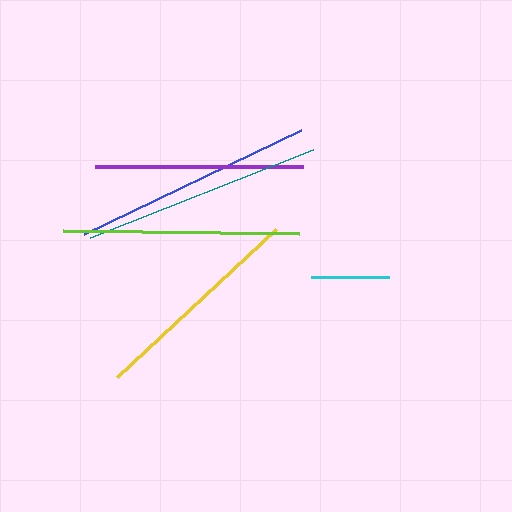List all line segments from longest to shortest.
From longest to shortest: teal, blue, lime, yellow, purple, cyan.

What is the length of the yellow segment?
The yellow segment is approximately 217 pixels long.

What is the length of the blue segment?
The blue segment is approximately 241 pixels long.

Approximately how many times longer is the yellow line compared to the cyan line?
The yellow line is approximately 2.8 times the length of the cyan line.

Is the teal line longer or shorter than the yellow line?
The teal line is longer than the yellow line.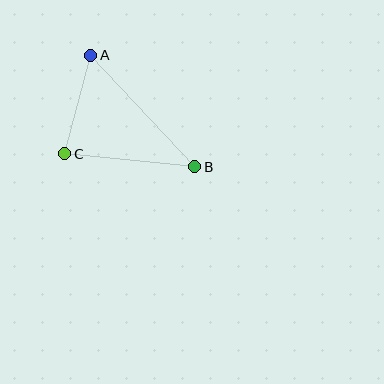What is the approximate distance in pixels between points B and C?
The distance between B and C is approximately 130 pixels.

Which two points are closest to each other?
Points A and C are closest to each other.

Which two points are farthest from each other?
Points A and B are farthest from each other.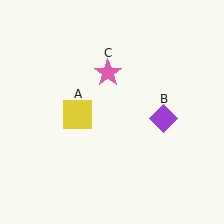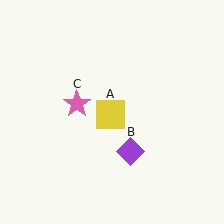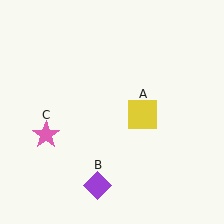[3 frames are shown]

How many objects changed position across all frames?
3 objects changed position: yellow square (object A), purple diamond (object B), pink star (object C).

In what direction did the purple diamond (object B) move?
The purple diamond (object B) moved down and to the left.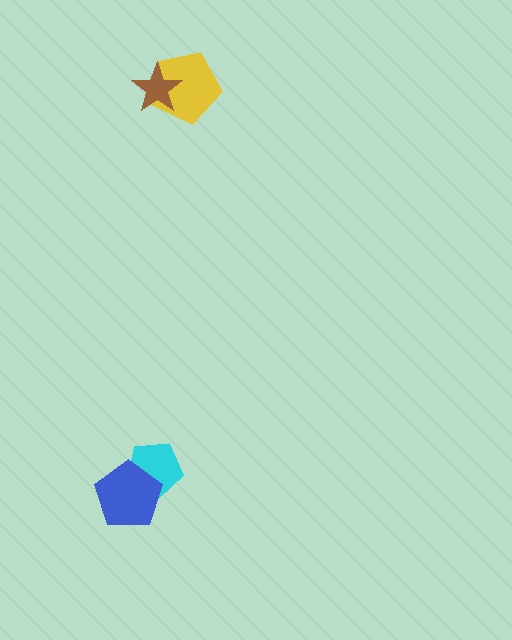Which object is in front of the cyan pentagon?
The blue pentagon is in front of the cyan pentagon.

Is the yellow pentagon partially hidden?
Yes, it is partially covered by another shape.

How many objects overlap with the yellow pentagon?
1 object overlaps with the yellow pentagon.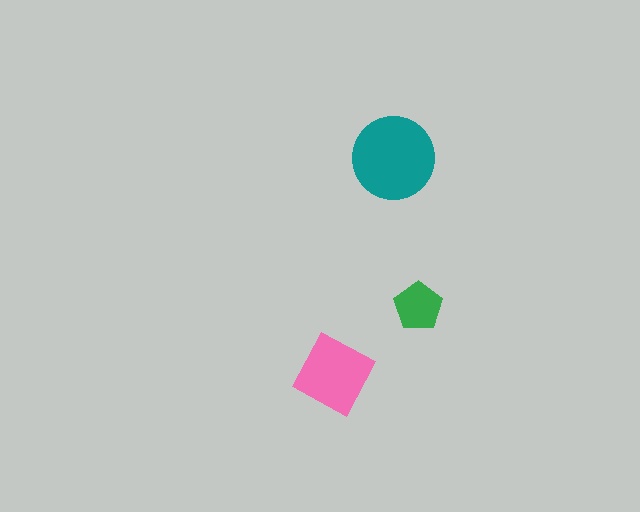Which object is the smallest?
The green pentagon.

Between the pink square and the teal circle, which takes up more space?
The teal circle.